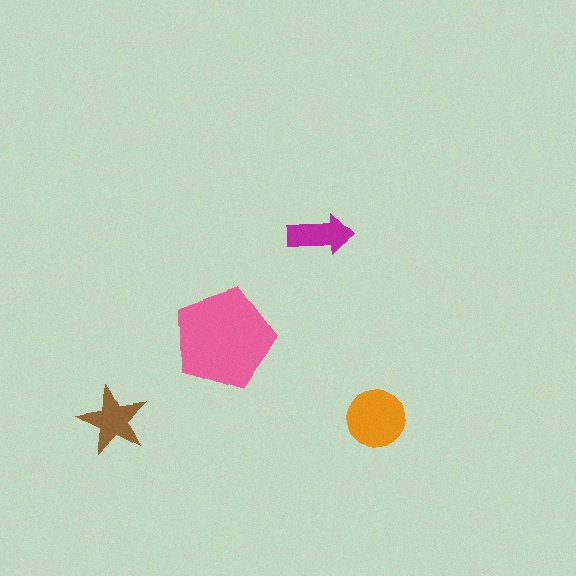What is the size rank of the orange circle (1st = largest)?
2nd.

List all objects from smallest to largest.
The magenta arrow, the brown star, the orange circle, the pink pentagon.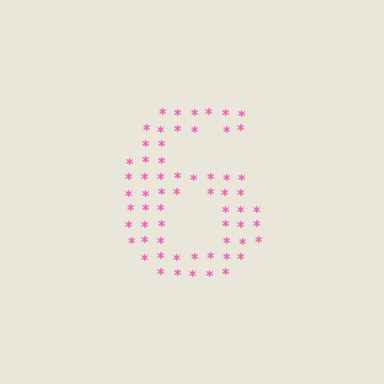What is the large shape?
The large shape is the digit 6.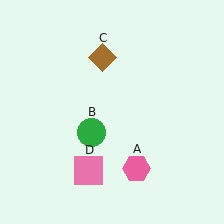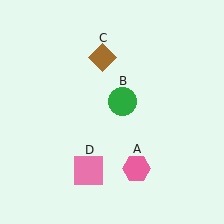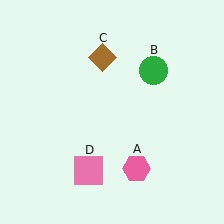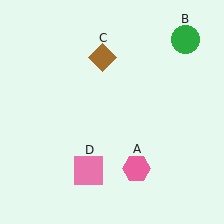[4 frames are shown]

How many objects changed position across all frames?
1 object changed position: green circle (object B).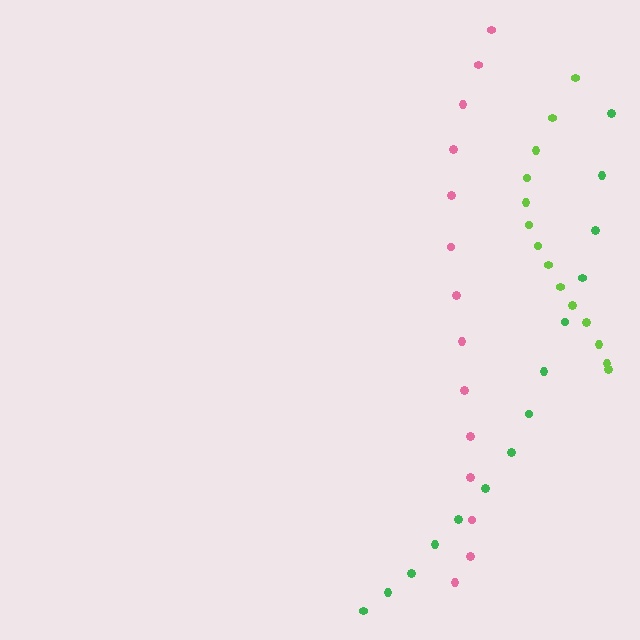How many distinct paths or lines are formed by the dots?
There are 3 distinct paths.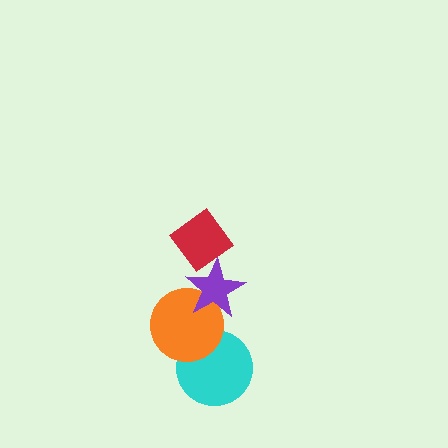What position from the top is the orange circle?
The orange circle is 3rd from the top.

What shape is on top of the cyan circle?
The orange circle is on top of the cyan circle.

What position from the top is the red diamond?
The red diamond is 1st from the top.